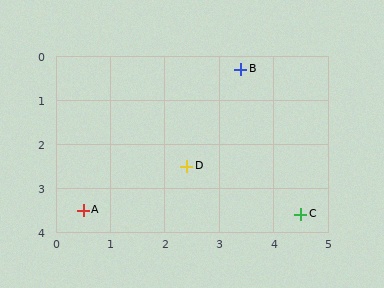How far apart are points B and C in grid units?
Points B and C are about 3.5 grid units apart.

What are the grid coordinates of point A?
Point A is at approximately (0.5, 3.5).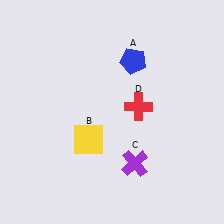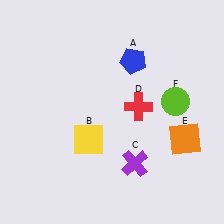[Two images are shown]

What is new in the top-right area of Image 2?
A lime circle (F) was added in the top-right area of Image 2.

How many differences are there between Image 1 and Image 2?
There are 2 differences between the two images.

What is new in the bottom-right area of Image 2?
An orange square (E) was added in the bottom-right area of Image 2.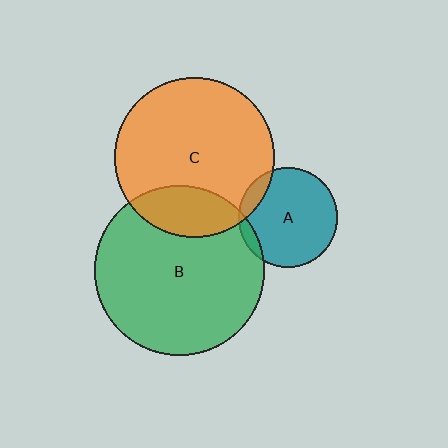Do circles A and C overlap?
Yes.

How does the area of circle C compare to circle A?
Approximately 2.6 times.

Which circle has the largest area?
Circle B (green).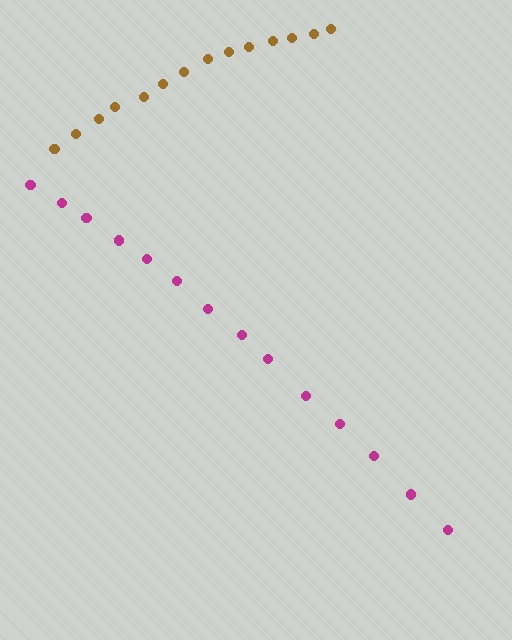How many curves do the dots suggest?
There are 2 distinct paths.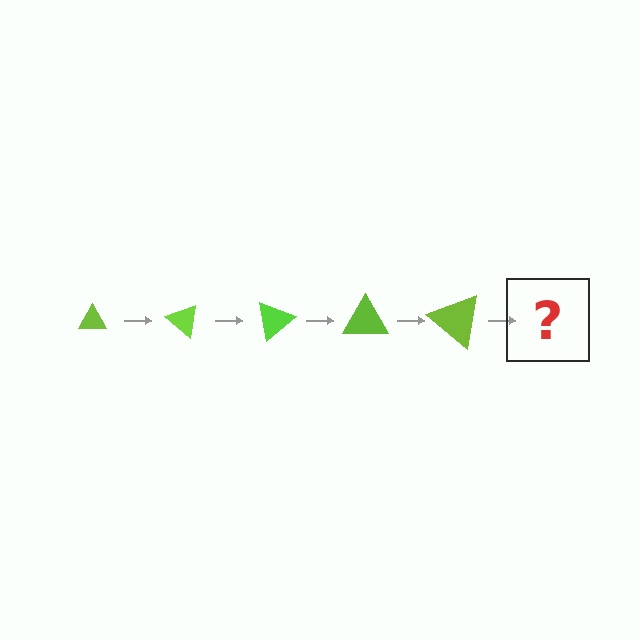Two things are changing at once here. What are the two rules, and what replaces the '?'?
The two rules are that the triangle grows larger each step and it rotates 40 degrees each step. The '?' should be a triangle, larger than the previous one and rotated 200 degrees from the start.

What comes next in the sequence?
The next element should be a triangle, larger than the previous one and rotated 200 degrees from the start.